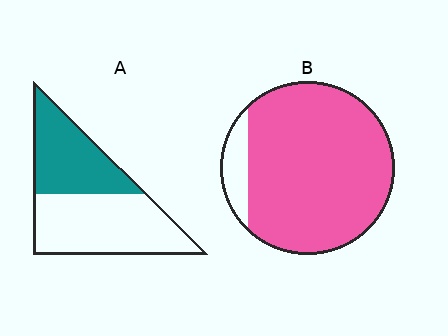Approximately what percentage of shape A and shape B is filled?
A is approximately 40% and B is approximately 90%.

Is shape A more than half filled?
No.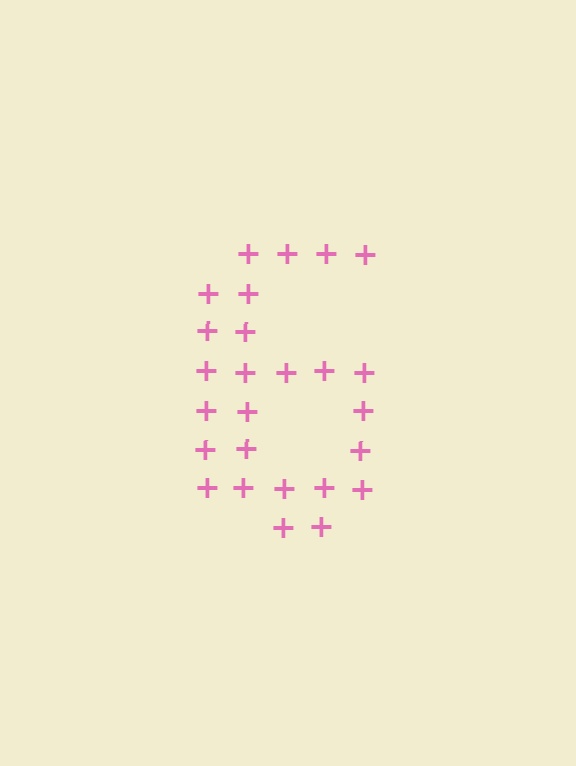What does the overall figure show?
The overall figure shows the digit 6.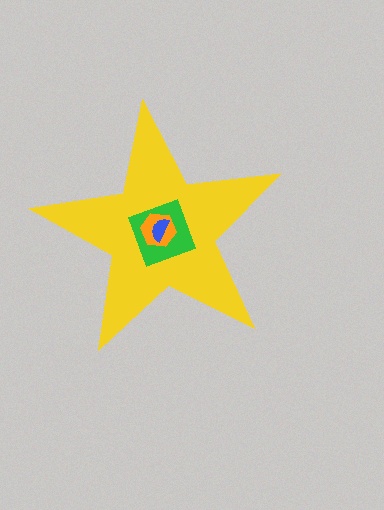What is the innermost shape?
The blue semicircle.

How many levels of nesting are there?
4.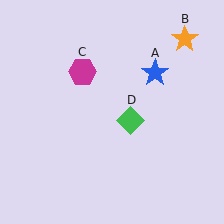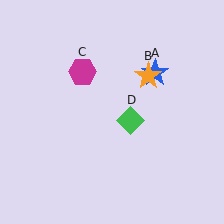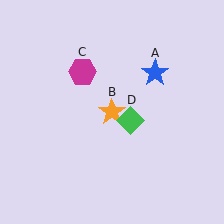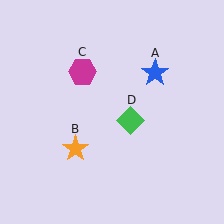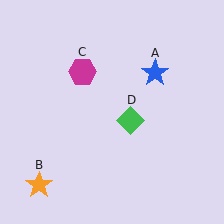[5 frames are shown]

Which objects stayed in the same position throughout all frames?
Blue star (object A) and magenta hexagon (object C) and green diamond (object D) remained stationary.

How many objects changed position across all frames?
1 object changed position: orange star (object B).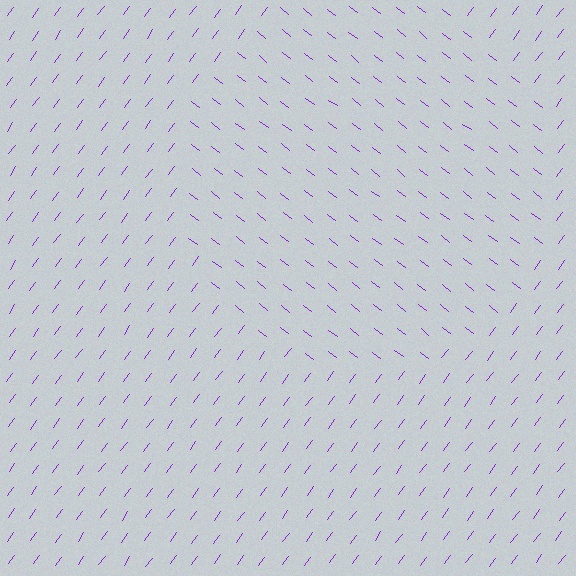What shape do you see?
I see a circle.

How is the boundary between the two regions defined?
The boundary is defined purely by a change in line orientation (approximately 89 degrees difference). All lines are the same color and thickness.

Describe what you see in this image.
The image is filled with small purple line segments. A circle region in the image has lines oriented differently from the surrounding lines, creating a visible texture boundary.